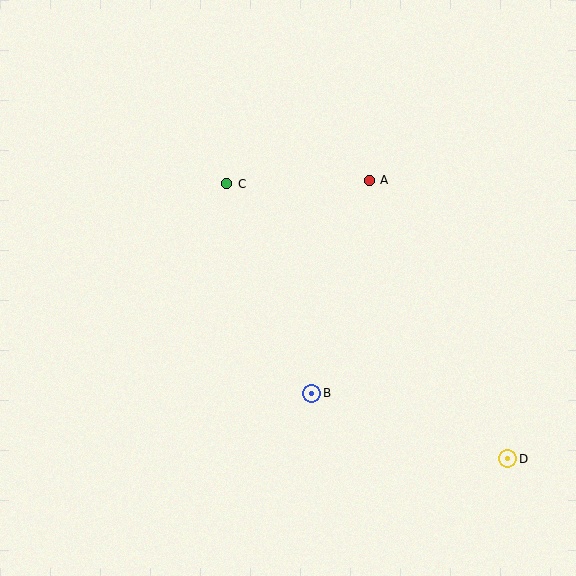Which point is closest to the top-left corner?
Point C is closest to the top-left corner.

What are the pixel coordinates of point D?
Point D is at (508, 459).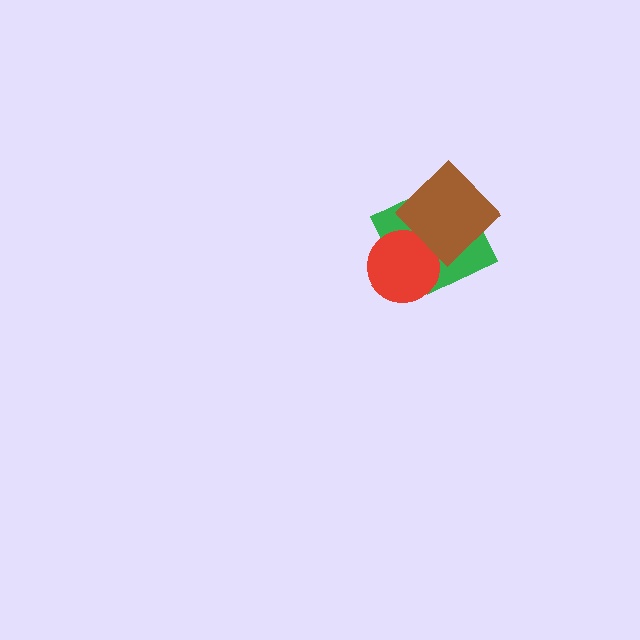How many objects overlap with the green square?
2 objects overlap with the green square.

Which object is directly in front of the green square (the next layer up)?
The red circle is directly in front of the green square.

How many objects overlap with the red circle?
1 object overlaps with the red circle.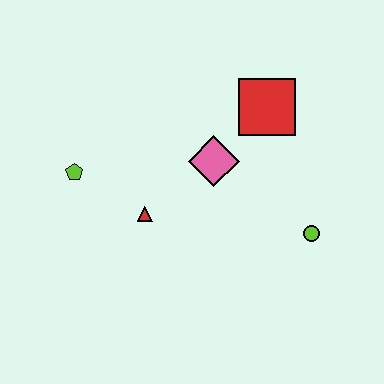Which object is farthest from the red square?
The lime pentagon is farthest from the red square.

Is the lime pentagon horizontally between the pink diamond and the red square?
No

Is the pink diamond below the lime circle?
No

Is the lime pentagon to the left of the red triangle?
Yes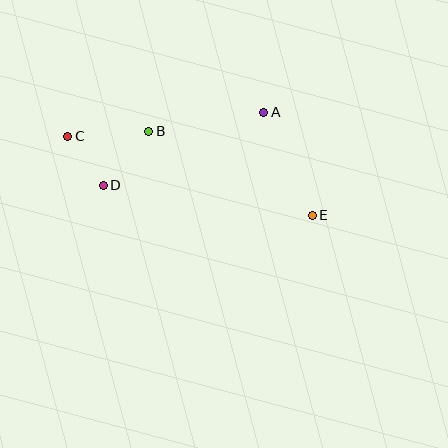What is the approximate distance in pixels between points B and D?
The distance between B and D is approximately 71 pixels.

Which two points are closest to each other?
Points C and D are closest to each other.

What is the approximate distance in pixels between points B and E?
The distance between B and E is approximately 184 pixels.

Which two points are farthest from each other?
Points C and E are farthest from each other.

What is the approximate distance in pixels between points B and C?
The distance between B and C is approximately 81 pixels.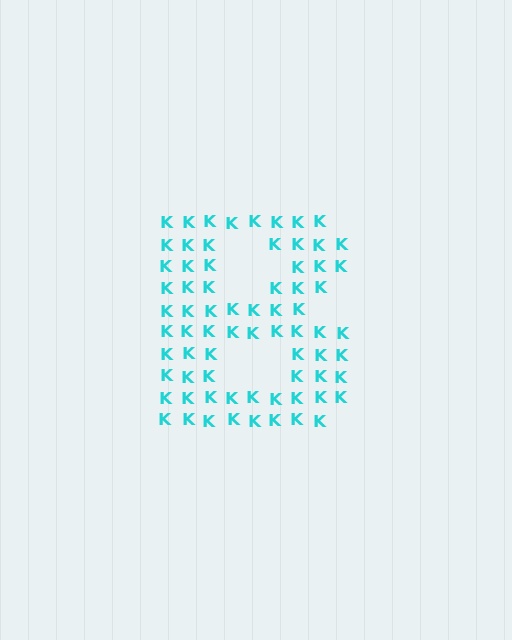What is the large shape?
The large shape is the letter B.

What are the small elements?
The small elements are letter K's.